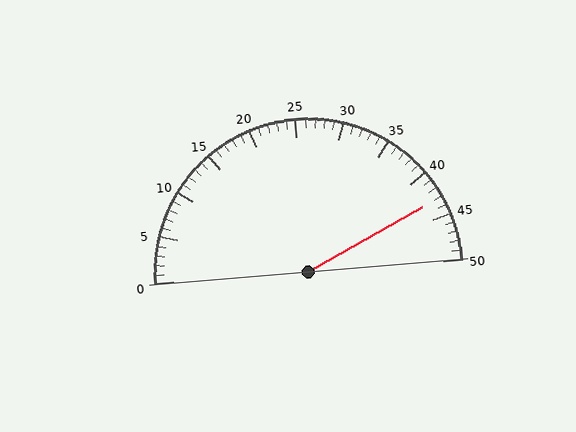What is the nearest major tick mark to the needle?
The nearest major tick mark is 45.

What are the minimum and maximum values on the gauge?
The gauge ranges from 0 to 50.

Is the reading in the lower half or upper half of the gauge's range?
The reading is in the upper half of the range (0 to 50).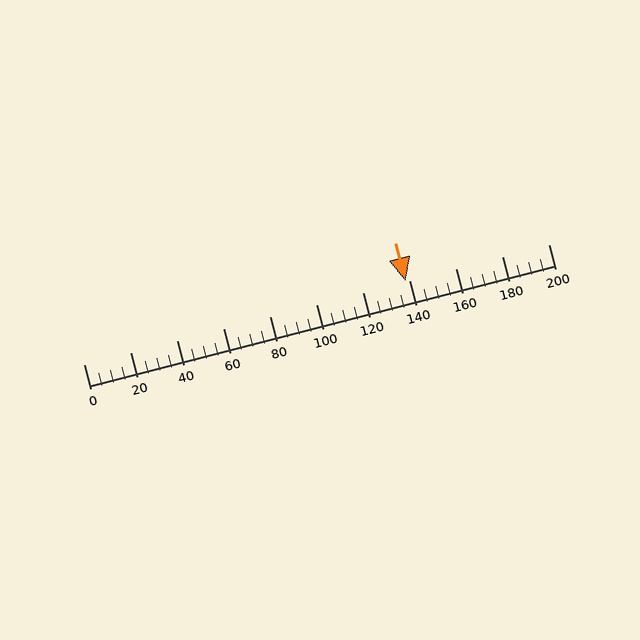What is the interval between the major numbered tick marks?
The major tick marks are spaced 20 units apart.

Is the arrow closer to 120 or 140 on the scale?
The arrow is closer to 140.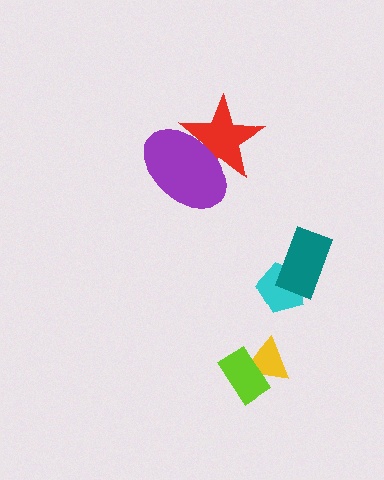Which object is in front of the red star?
The purple ellipse is in front of the red star.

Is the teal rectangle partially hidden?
No, no other shape covers it.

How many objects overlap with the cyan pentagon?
1 object overlaps with the cyan pentagon.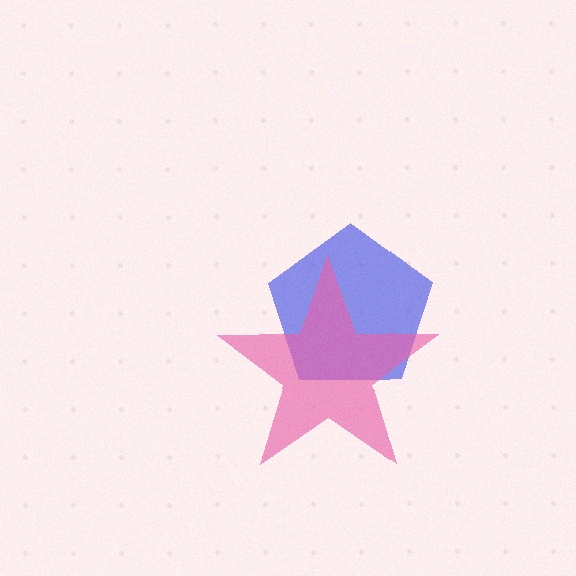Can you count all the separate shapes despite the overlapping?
Yes, there are 2 separate shapes.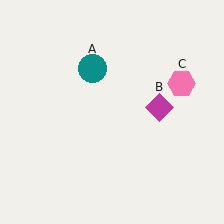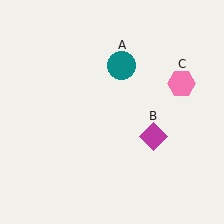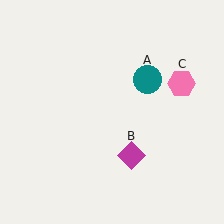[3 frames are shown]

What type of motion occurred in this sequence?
The teal circle (object A), magenta diamond (object B) rotated clockwise around the center of the scene.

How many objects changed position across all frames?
2 objects changed position: teal circle (object A), magenta diamond (object B).